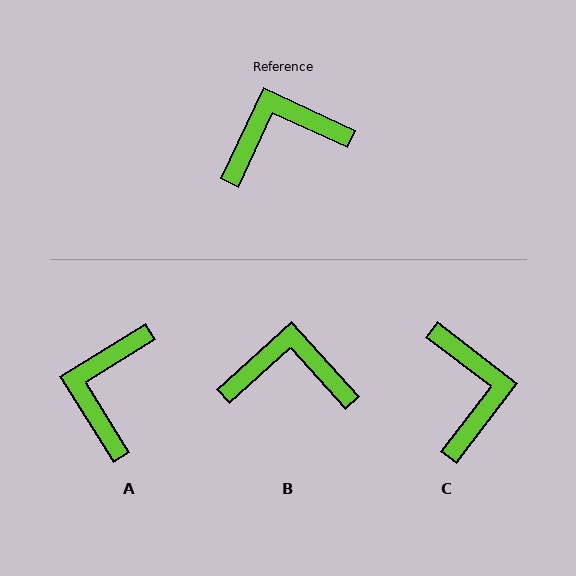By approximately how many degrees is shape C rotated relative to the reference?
Approximately 102 degrees clockwise.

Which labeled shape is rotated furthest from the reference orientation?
C, about 102 degrees away.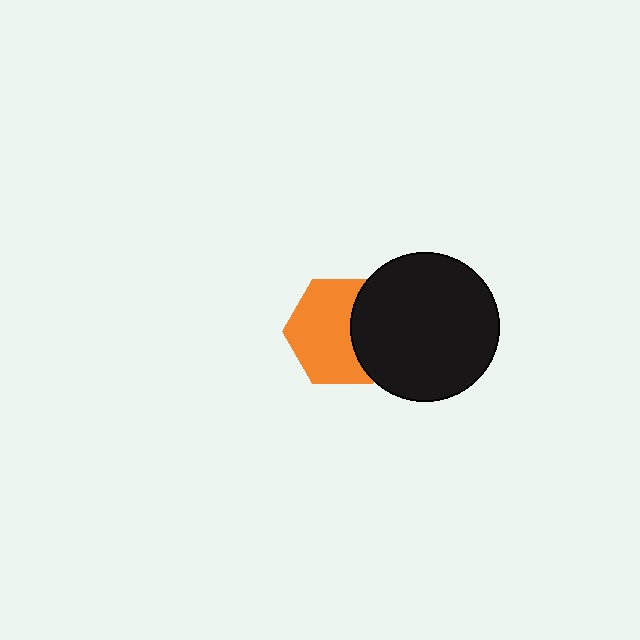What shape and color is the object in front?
The object in front is a black circle.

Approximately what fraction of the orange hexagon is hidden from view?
Roughly 34% of the orange hexagon is hidden behind the black circle.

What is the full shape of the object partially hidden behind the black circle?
The partially hidden object is an orange hexagon.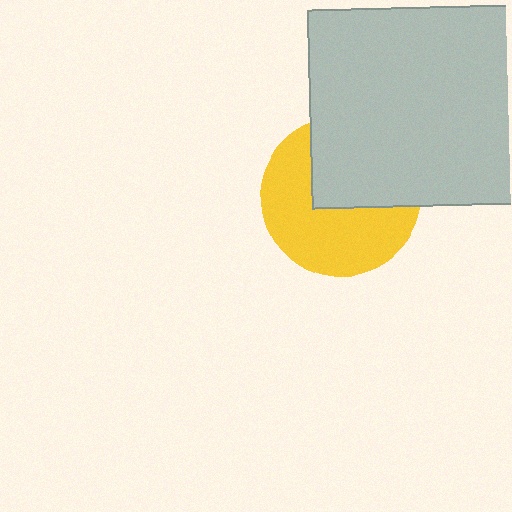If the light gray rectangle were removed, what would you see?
You would see the complete yellow circle.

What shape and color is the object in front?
The object in front is a light gray rectangle.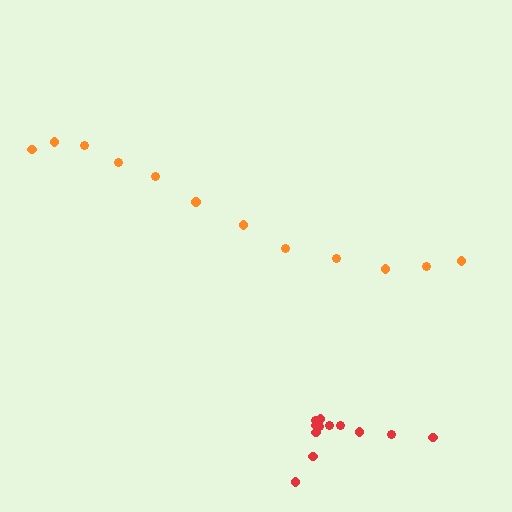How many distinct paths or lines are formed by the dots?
There are 2 distinct paths.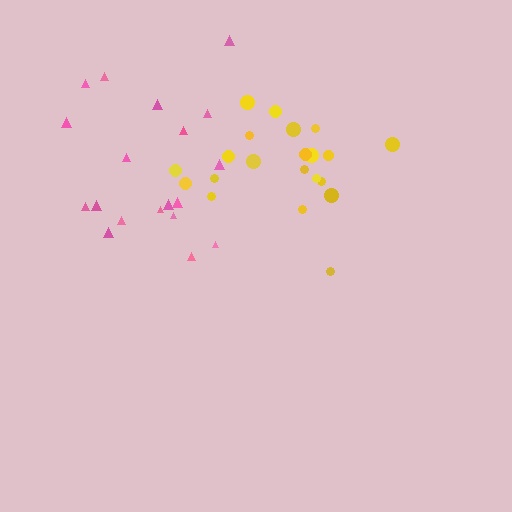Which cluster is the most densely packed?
Yellow.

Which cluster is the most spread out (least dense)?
Pink.